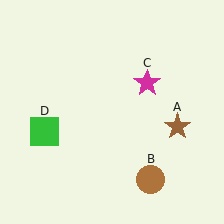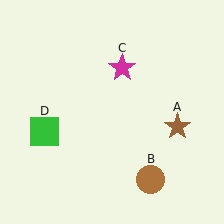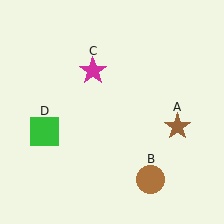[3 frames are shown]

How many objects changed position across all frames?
1 object changed position: magenta star (object C).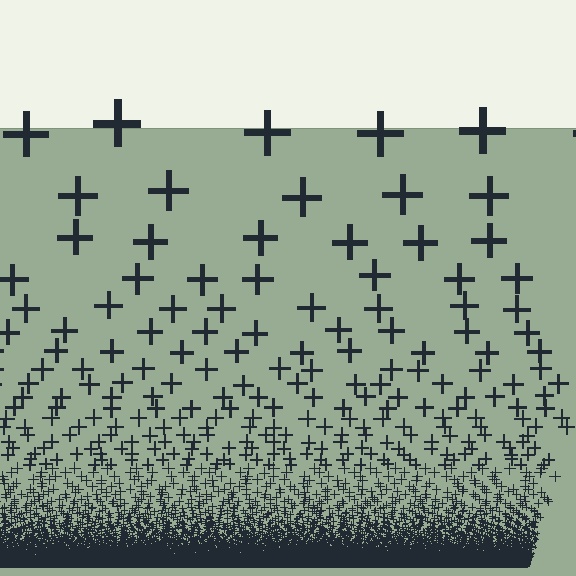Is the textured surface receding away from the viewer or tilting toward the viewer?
The surface appears to tilt toward the viewer. Texture elements get larger and sparser toward the top.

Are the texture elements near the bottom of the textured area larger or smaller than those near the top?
Smaller. The gradient is inverted — elements near the bottom are smaller and denser.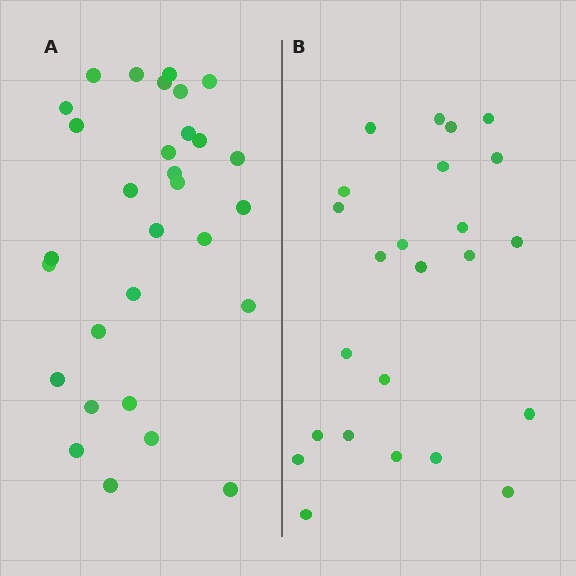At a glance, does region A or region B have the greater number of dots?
Region A (the left region) has more dots.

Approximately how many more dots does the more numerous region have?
Region A has about 6 more dots than region B.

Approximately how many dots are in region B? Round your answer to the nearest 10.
About 20 dots. (The exact count is 24, which rounds to 20.)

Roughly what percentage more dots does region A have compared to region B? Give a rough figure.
About 25% more.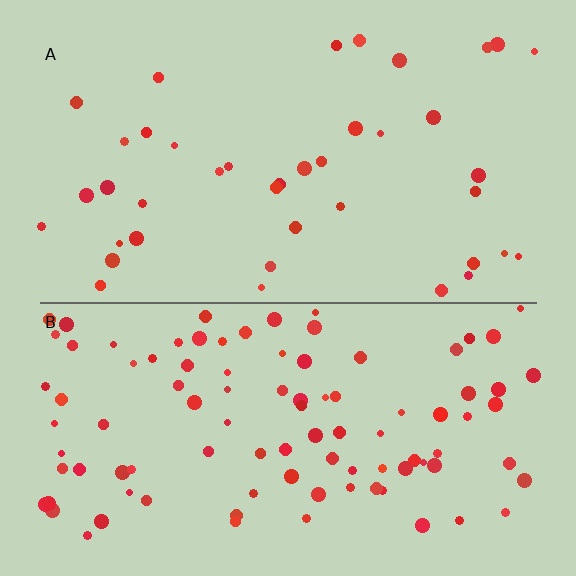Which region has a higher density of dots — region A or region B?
B (the bottom).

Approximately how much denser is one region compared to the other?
Approximately 2.5× — region B over region A.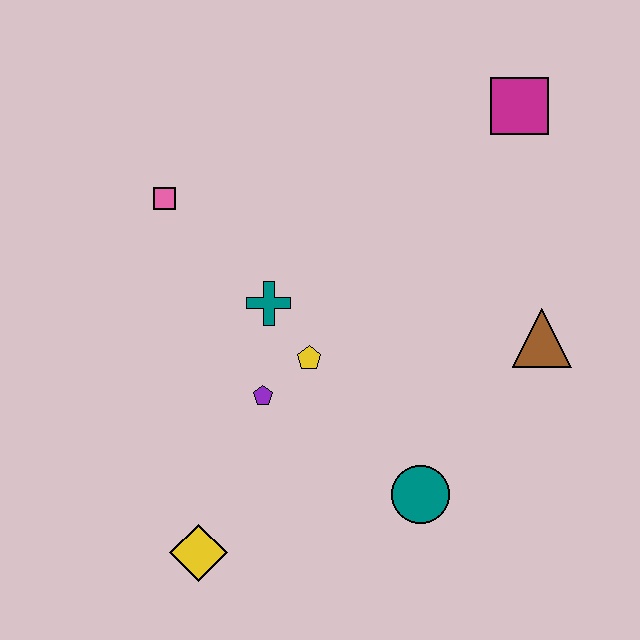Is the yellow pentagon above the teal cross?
No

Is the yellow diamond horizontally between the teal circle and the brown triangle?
No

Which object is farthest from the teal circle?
The magenta square is farthest from the teal circle.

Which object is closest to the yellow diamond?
The purple pentagon is closest to the yellow diamond.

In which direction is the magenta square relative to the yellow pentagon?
The magenta square is above the yellow pentagon.